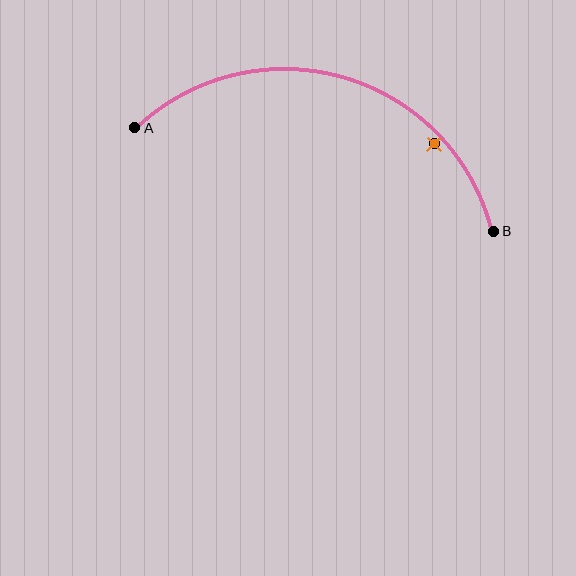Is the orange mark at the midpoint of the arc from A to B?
No — the orange mark does not lie on the arc at all. It sits slightly inside the curve.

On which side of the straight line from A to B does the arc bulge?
The arc bulges above the straight line connecting A and B.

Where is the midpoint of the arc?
The arc midpoint is the point on the curve farthest from the straight line joining A and B. It sits above that line.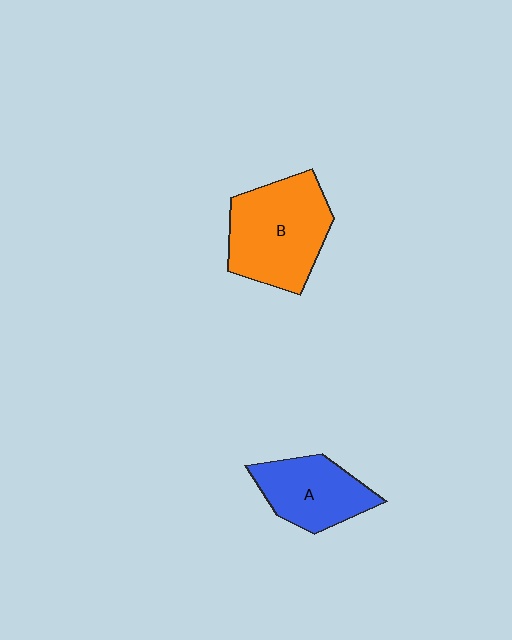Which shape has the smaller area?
Shape A (blue).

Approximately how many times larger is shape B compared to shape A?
Approximately 1.4 times.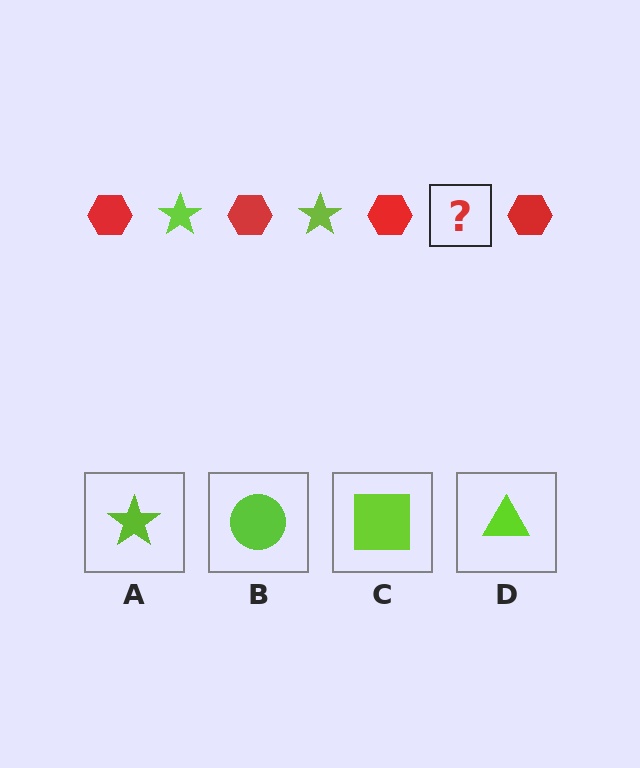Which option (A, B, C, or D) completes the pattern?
A.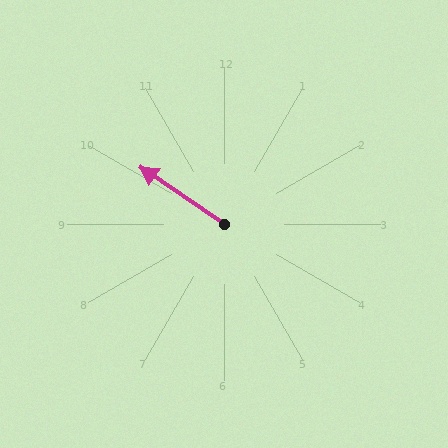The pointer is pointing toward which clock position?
Roughly 10 o'clock.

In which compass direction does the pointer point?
Northwest.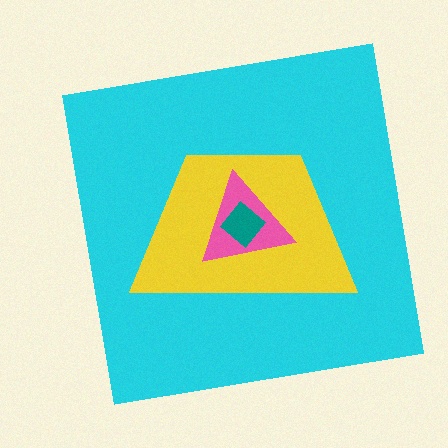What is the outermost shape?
The cyan square.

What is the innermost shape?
The teal diamond.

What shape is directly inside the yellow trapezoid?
The pink triangle.